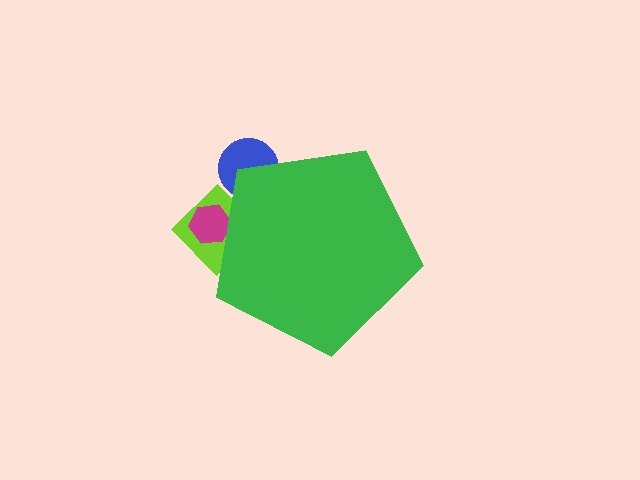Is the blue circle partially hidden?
Yes, the blue circle is partially hidden behind the green pentagon.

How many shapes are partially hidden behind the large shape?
3 shapes are partially hidden.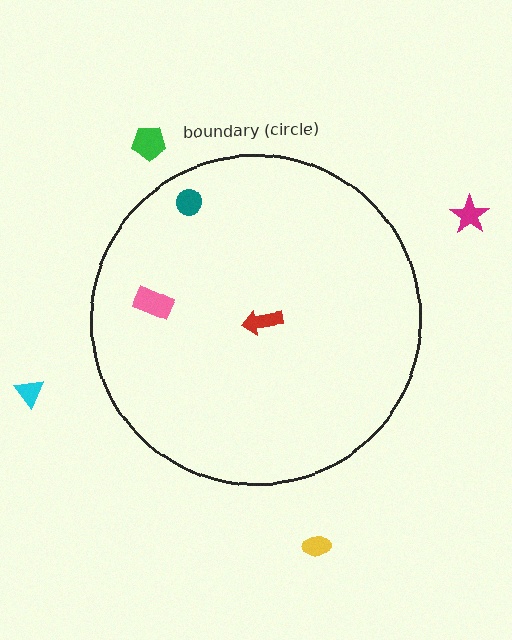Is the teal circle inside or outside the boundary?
Inside.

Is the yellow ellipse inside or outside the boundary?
Outside.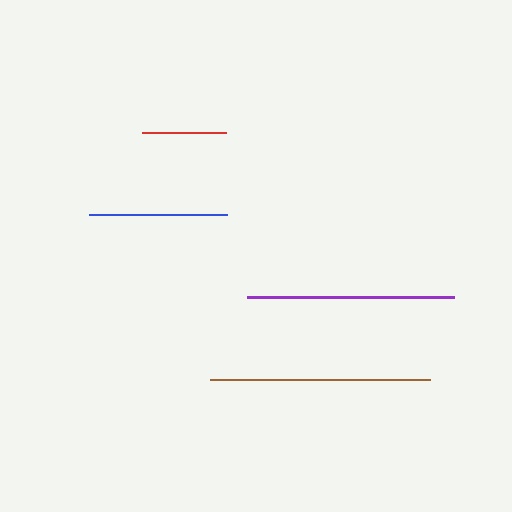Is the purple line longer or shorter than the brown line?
The brown line is longer than the purple line.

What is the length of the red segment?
The red segment is approximately 84 pixels long.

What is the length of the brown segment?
The brown segment is approximately 220 pixels long.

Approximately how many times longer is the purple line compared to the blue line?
The purple line is approximately 1.5 times the length of the blue line.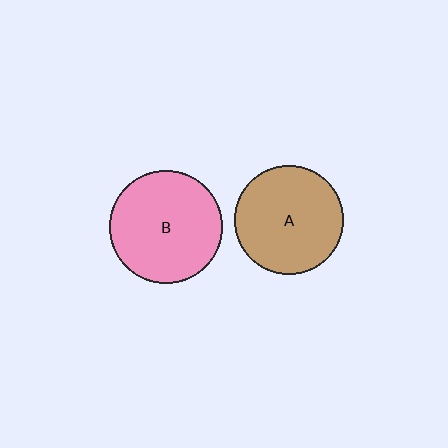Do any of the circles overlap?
No, none of the circles overlap.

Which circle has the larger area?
Circle B (pink).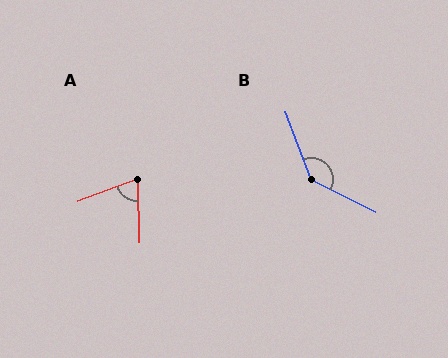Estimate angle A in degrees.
Approximately 70 degrees.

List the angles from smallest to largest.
A (70°), B (138°).